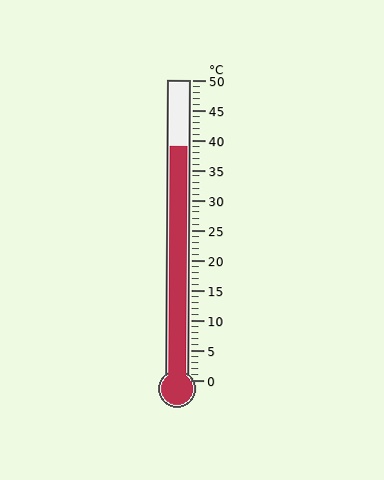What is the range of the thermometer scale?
The thermometer scale ranges from 0°C to 50°C.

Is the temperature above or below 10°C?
The temperature is above 10°C.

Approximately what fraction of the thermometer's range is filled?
The thermometer is filled to approximately 80% of its range.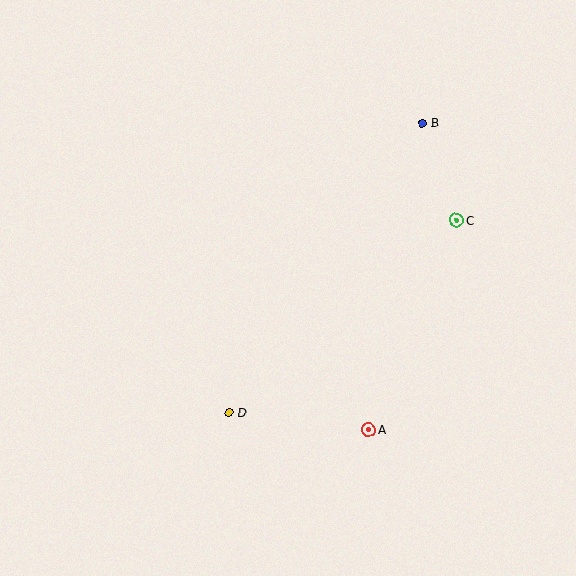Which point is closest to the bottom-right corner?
Point A is closest to the bottom-right corner.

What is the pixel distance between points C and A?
The distance between C and A is 227 pixels.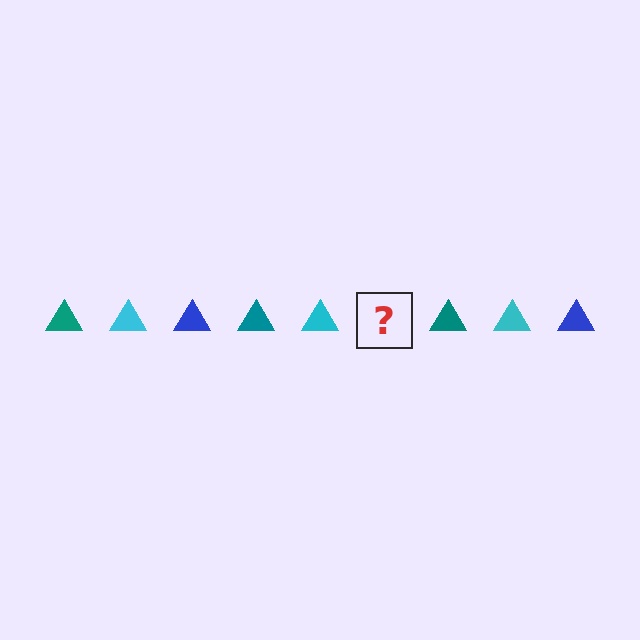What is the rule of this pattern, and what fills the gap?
The rule is that the pattern cycles through teal, cyan, blue triangles. The gap should be filled with a blue triangle.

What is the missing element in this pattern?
The missing element is a blue triangle.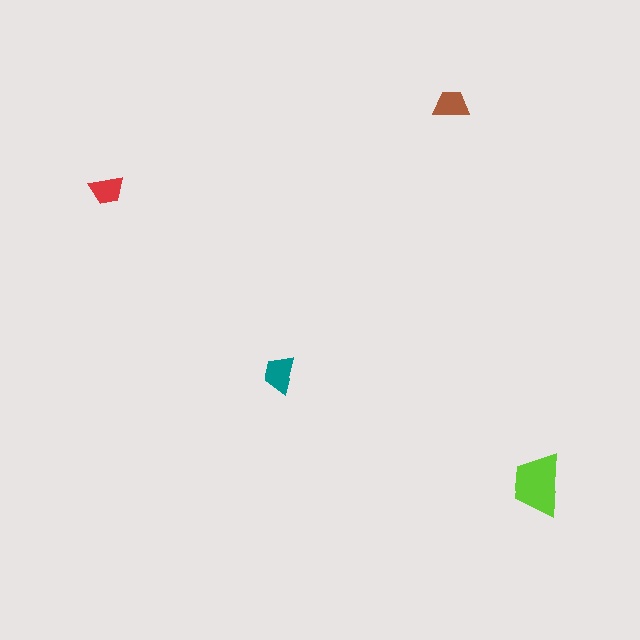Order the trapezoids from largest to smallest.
the lime one, the teal one, the brown one, the red one.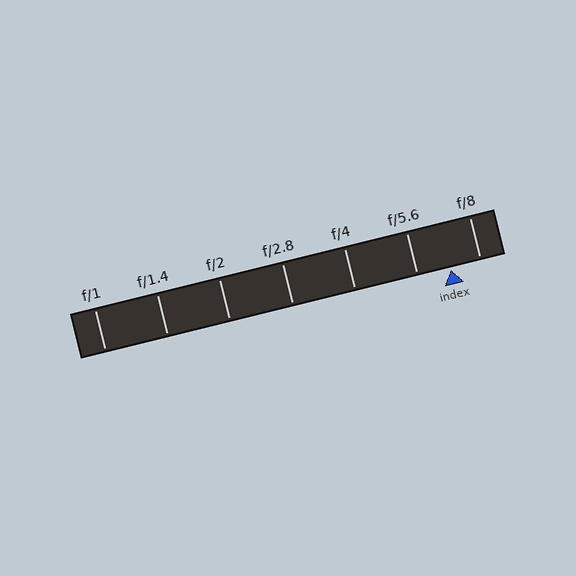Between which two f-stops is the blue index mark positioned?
The index mark is between f/5.6 and f/8.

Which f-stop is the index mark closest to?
The index mark is closest to f/8.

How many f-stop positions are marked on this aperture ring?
There are 7 f-stop positions marked.